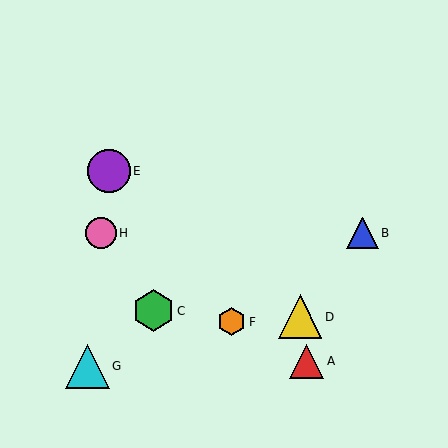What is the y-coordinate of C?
Object C is at y≈311.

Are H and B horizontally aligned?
Yes, both are at y≈233.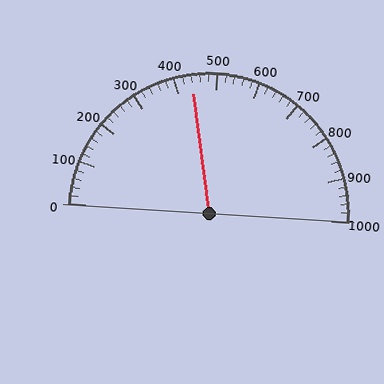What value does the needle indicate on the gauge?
The needle indicates approximately 440.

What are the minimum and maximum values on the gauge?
The gauge ranges from 0 to 1000.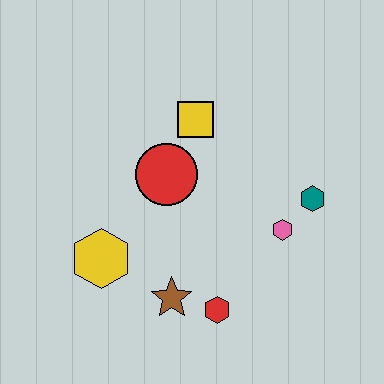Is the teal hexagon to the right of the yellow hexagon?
Yes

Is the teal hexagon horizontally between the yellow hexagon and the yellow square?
No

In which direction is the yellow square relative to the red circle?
The yellow square is above the red circle.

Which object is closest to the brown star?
The red hexagon is closest to the brown star.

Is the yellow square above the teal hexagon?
Yes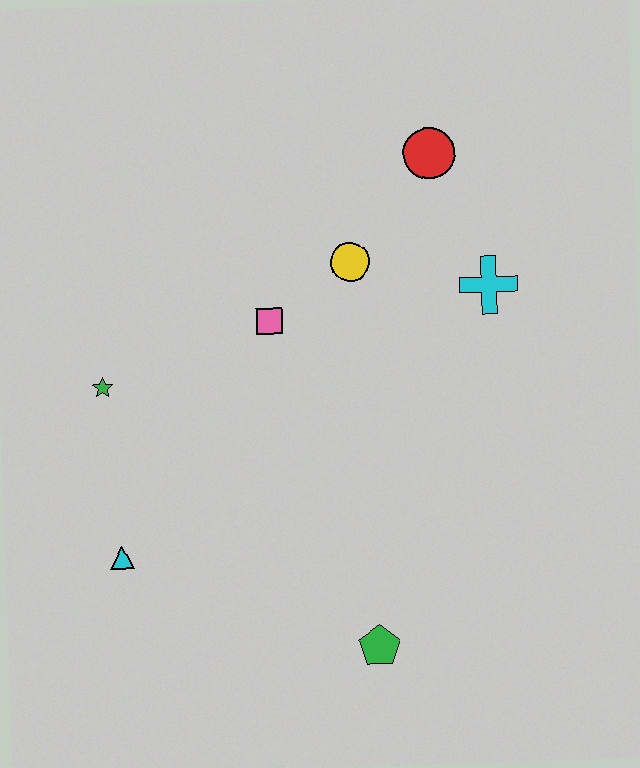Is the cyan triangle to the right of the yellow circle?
No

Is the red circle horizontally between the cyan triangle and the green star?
No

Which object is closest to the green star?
The cyan triangle is closest to the green star.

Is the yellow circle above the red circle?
No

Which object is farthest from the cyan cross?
The cyan triangle is farthest from the cyan cross.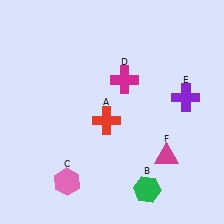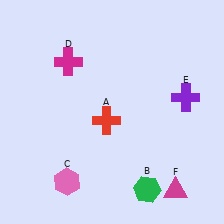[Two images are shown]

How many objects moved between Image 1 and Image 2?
2 objects moved between the two images.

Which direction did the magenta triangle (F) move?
The magenta triangle (F) moved down.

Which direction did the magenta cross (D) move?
The magenta cross (D) moved left.